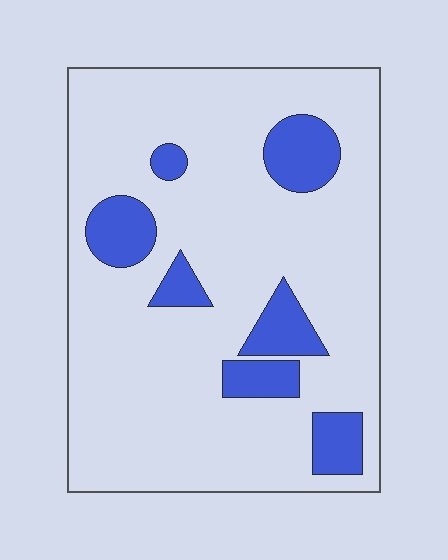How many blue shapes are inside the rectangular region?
7.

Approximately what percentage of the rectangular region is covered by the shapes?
Approximately 15%.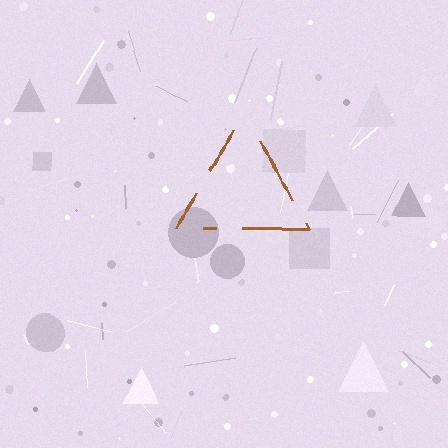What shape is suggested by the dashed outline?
The dashed outline suggests a triangle.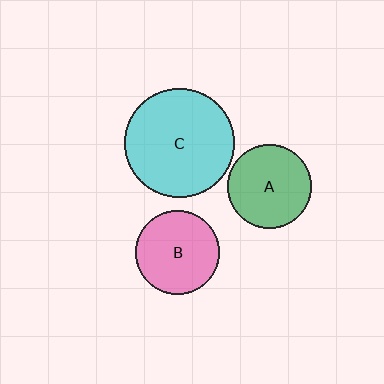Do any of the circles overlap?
No, none of the circles overlap.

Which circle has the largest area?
Circle C (cyan).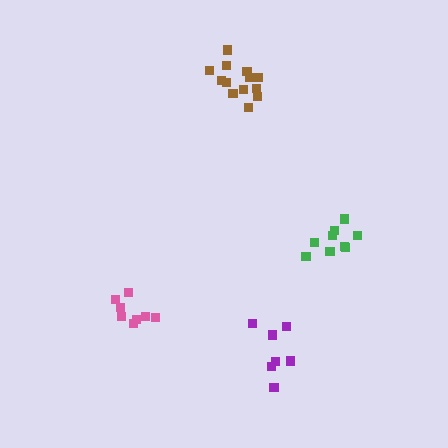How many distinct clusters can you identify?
There are 4 distinct clusters.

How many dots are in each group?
Group 1: 8 dots, Group 2: 9 dots, Group 3: 13 dots, Group 4: 7 dots (37 total).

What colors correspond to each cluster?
The clusters are colored: pink, green, brown, purple.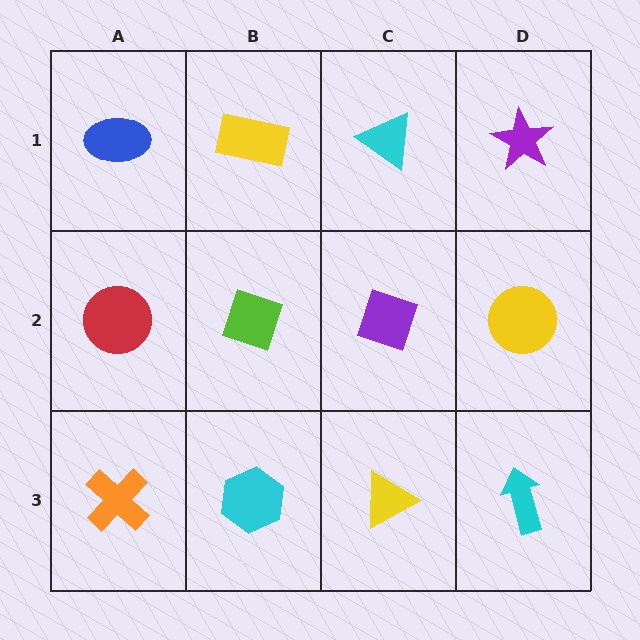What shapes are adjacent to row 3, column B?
A lime diamond (row 2, column B), an orange cross (row 3, column A), a yellow triangle (row 3, column C).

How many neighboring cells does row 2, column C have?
4.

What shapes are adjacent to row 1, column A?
A red circle (row 2, column A), a yellow rectangle (row 1, column B).